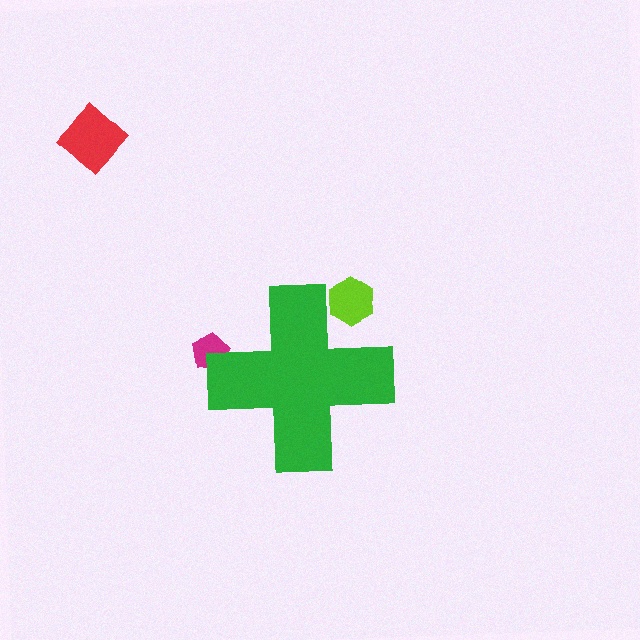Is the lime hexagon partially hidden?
Yes, the lime hexagon is partially hidden behind the green cross.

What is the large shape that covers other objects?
A green cross.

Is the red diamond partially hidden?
No, the red diamond is fully visible.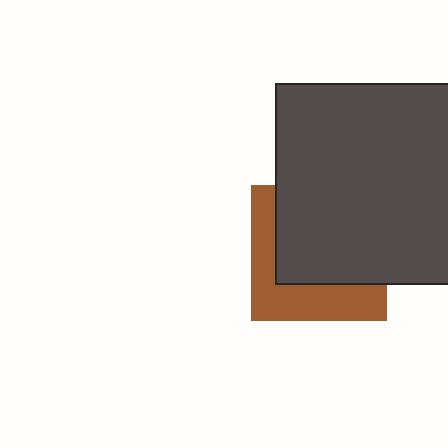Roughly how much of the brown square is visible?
A small part of it is visible (roughly 39%).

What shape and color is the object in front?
The object in front is a dark gray square.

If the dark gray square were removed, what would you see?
You would see the complete brown square.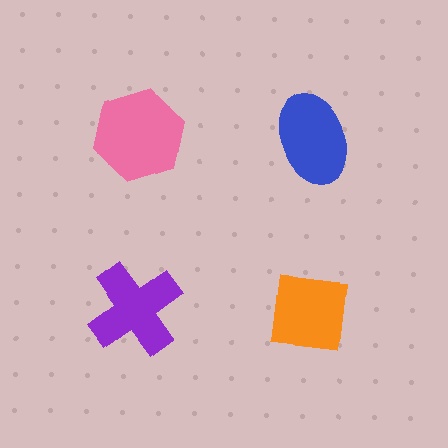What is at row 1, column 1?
A pink hexagon.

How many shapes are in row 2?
2 shapes.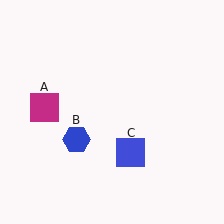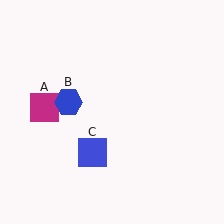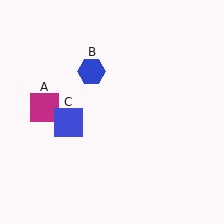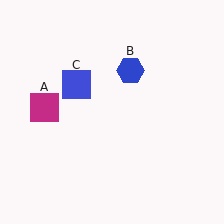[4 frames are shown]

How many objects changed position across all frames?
2 objects changed position: blue hexagon (object B), blue square (object C).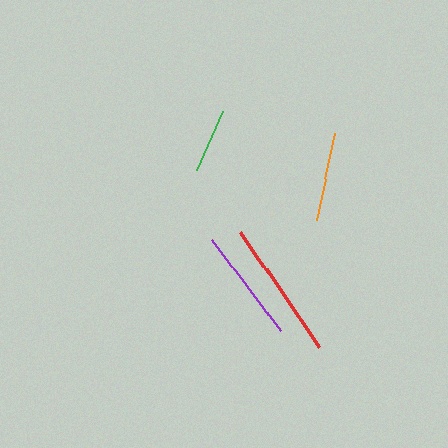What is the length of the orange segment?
The orange segment is approximately 89 pixels long.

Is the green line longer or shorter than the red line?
The red line is longer than the green line.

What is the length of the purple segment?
The purple segment is approximately 114 pixels long.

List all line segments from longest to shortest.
From longest to shortest: red, purple, orange, green.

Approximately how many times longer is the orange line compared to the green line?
The orange line is approximately 1.4 times the length of the green line.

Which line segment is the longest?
The red line is the longest at approximately 140 pixels.